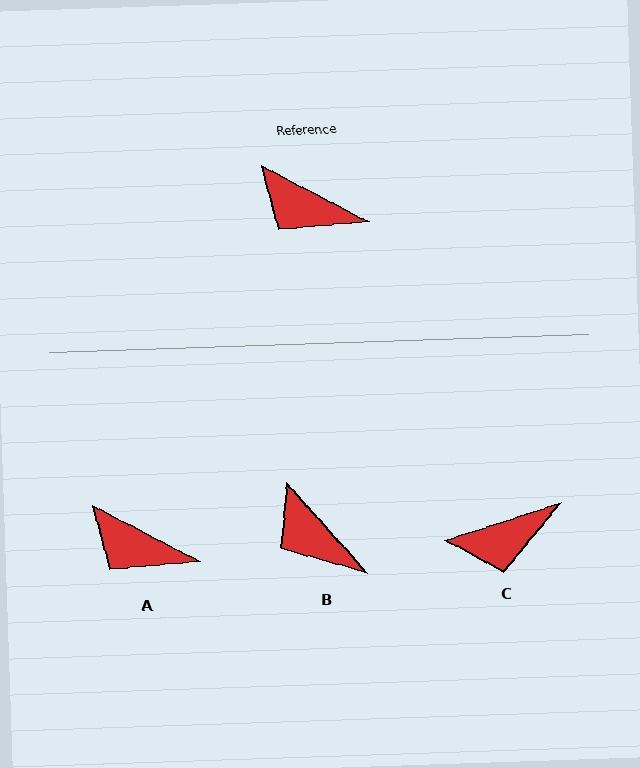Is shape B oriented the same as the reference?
No, it is off by about 20 degrees.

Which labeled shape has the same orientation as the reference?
A.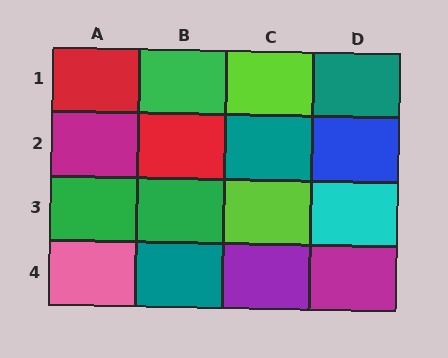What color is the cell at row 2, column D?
Blue.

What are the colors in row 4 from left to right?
Pink, teal, purple, magenta.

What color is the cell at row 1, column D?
Teal.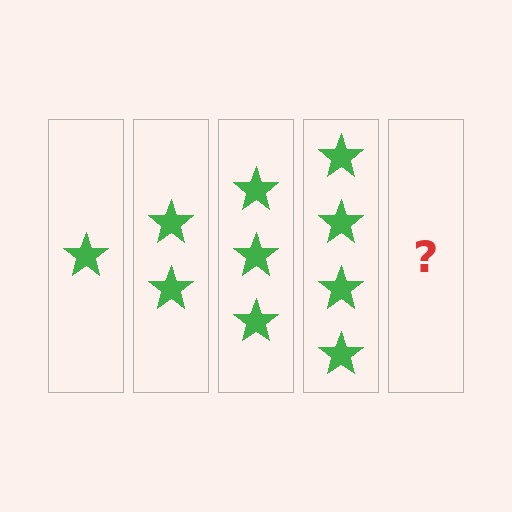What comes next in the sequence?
The next element should be 5 stars.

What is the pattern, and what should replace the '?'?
The pattern is that each step adds one more star. The '?' should be 5 stars.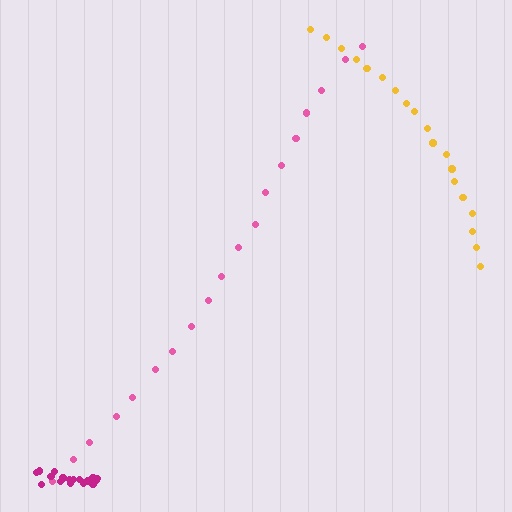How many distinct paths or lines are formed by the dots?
There are 3 distinct paths.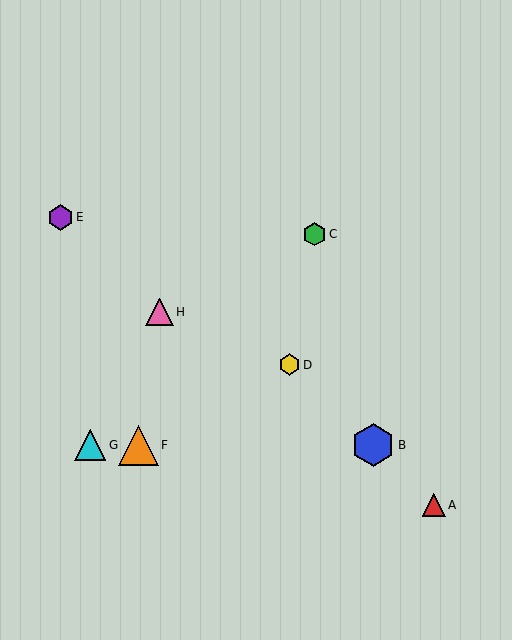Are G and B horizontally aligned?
Yes, both are at y≈445.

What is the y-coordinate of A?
Object A is at y≈505.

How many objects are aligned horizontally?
3 objects (B, F, G) are aligned horizontally.